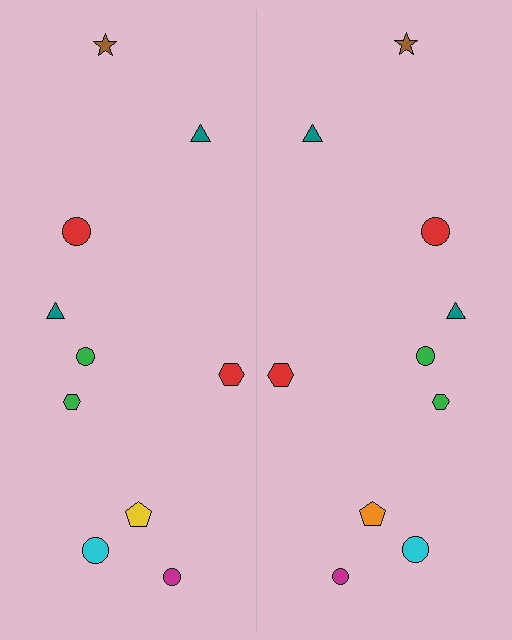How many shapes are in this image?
There are 20 shapes in this image.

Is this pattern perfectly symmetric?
No, the pattern is not perfectly symmetric. The orange pentagon on the right side breaks the symmetry — its mirror counterpart is yellow.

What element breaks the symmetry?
The orange pentagon on the right side breaks the symmetry — its mirror counterpart is yellow.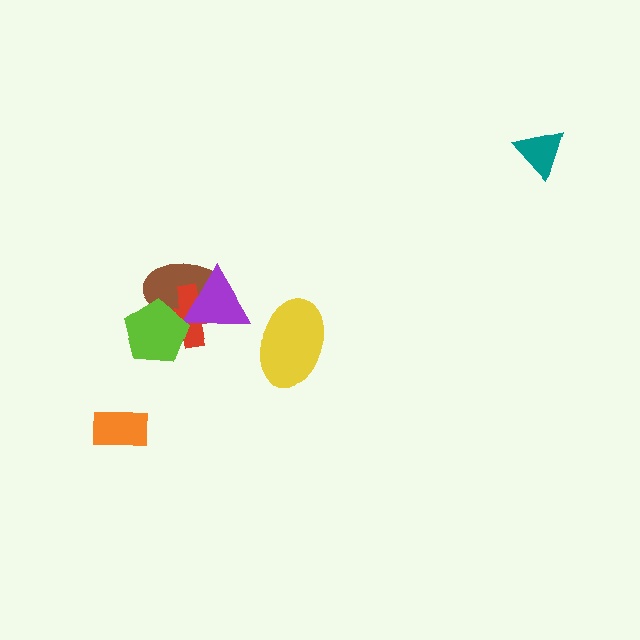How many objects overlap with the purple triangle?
2 objects overlap with the purple triangle.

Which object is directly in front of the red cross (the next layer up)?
The purple triangle is directly in front of the red cross.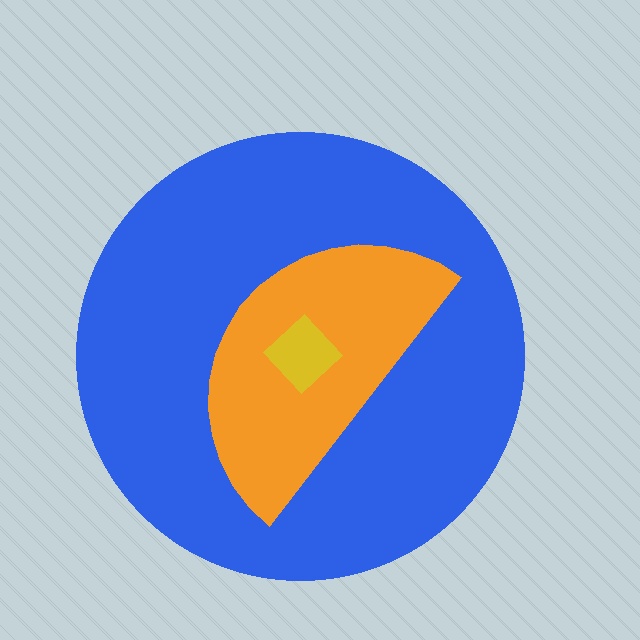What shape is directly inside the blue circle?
The orange semicircle.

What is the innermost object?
The yellow diamond.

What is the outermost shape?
The blue circle.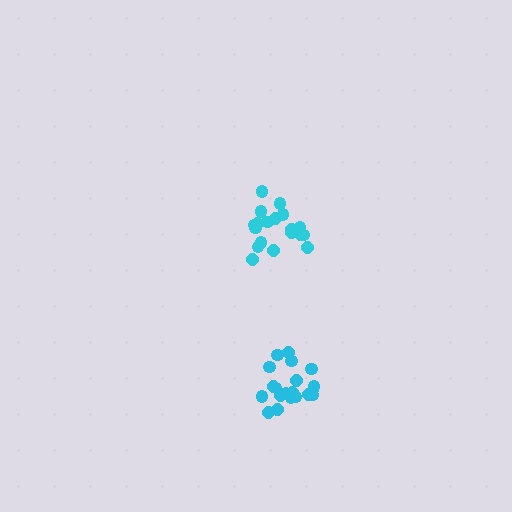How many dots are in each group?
Group 1: 19 dots, Group 2: 20 dots (39 total).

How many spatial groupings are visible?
There are 2 spatial groupings.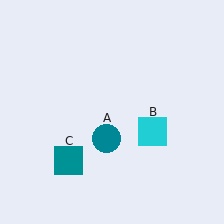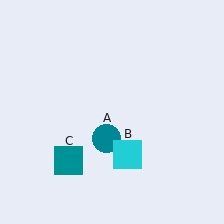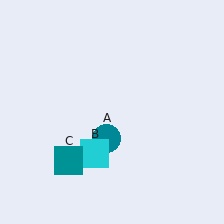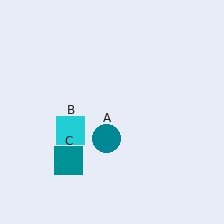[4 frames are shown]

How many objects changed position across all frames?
1 object changed position: cyan square (object B).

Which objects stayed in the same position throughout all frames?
Teal circle (object A) and teal square (object C) remained stationary.